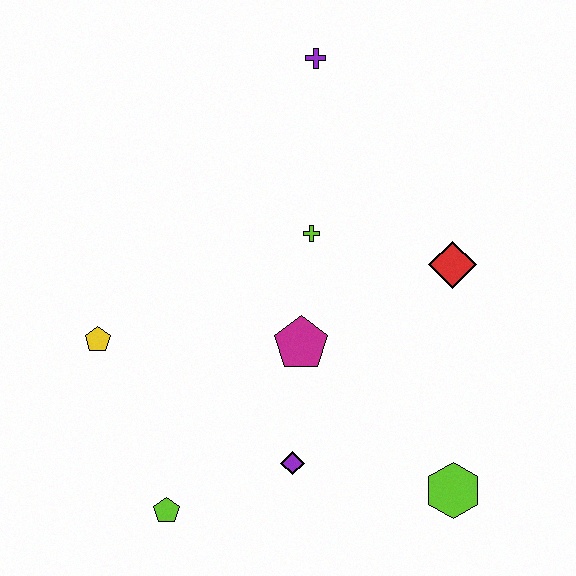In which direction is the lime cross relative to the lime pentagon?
The lime cross is above the lime pentagon.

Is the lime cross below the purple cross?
Yes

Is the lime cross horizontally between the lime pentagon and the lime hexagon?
Yes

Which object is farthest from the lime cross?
The lime pentagon is farthest from the lime cross.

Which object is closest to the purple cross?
The lime cross is closest to the purple cross.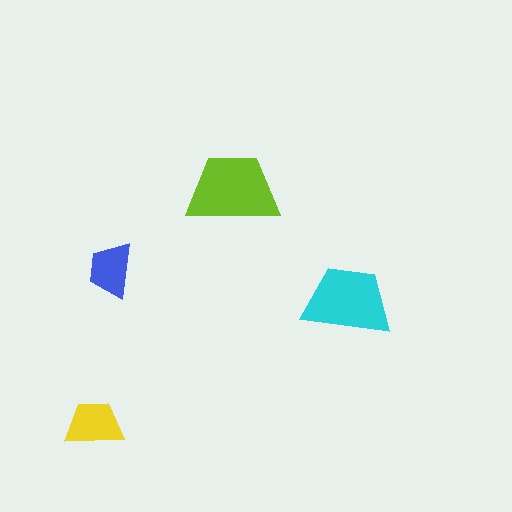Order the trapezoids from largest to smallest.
the lime one, the cyan one, the yellow one, the blue one.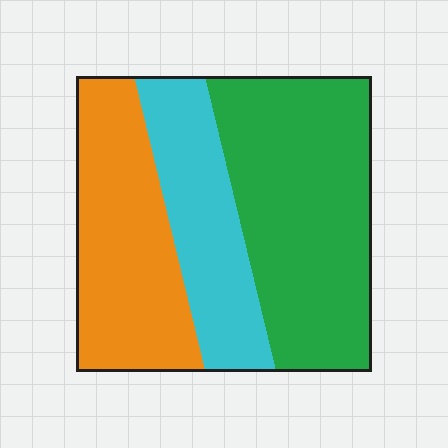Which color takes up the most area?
Green, at roughly 45%.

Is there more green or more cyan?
Green.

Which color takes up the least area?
Cyan, at roughly 25%.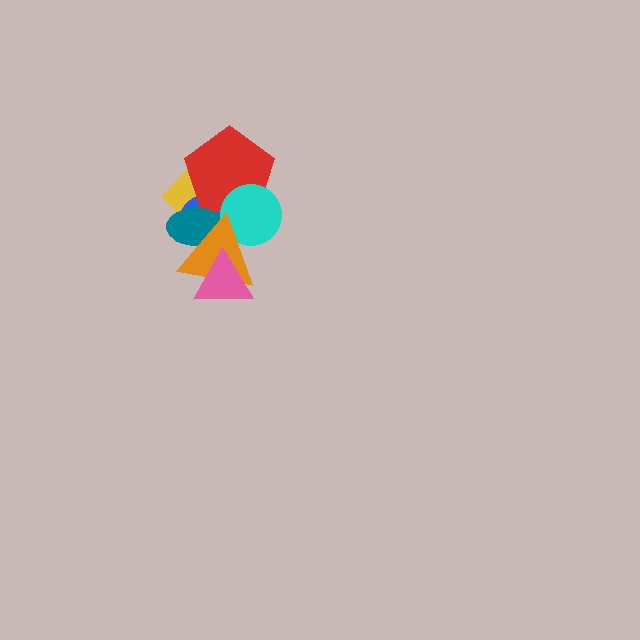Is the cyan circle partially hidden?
Yes, it is partially covered by another shape.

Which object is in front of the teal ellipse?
The orange triangle is in front of the teal ellipse.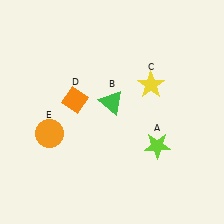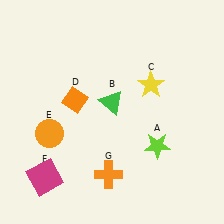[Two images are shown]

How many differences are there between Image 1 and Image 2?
There are 2 differences between the two images.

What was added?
A magenta square (F), an orange cross (G) were added in Image 2.